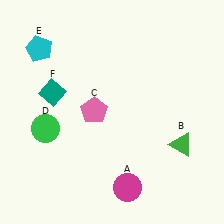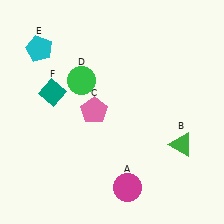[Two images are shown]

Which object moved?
The green circle (D) moved up.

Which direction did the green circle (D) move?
The green circle (D) moved up.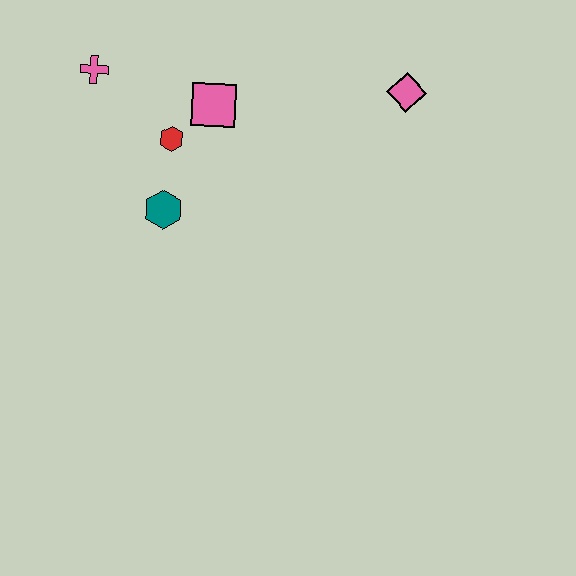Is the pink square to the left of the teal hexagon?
No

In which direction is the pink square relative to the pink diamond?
The pink square is to the left of the pink diamond.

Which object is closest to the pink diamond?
The pink square is closest to the pink diamond.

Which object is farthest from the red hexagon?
The pink diamond is farthest from the red hexagon.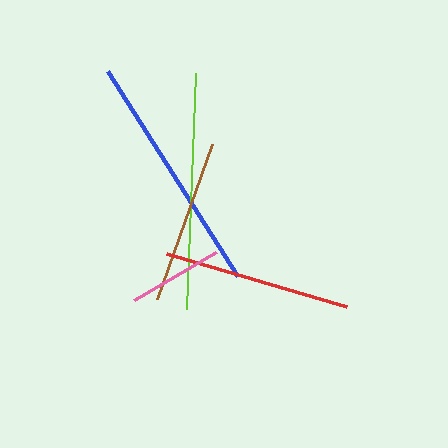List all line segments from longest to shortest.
From longest to shortest: blue, lime, red, brown, pink.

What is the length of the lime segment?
The lime segment is approximately 236 pixels long.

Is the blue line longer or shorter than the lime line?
The blue line is longer than the lime line.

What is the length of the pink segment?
The pink segment is approximately 95 pixels long.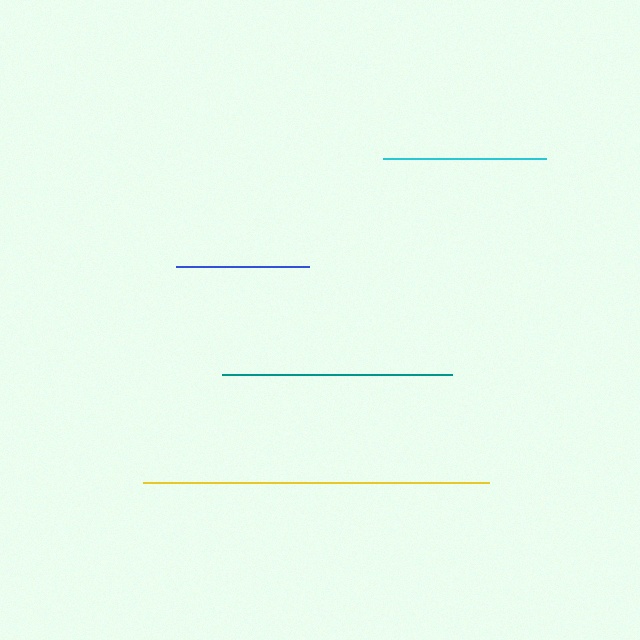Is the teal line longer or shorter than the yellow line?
The yellow line is longer than the teal line.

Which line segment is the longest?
The yellow line is the longest at approximately 347 pixels.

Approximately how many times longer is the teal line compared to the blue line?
The teal line is approximately 1.7 times the length of the blue line.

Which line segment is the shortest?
The blue line is the shortest at approximately 133 pixels.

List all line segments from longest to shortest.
From longest to shortest: yellow, teal, cyan, blue.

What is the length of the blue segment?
The blue segment is approximately 133 pixels long.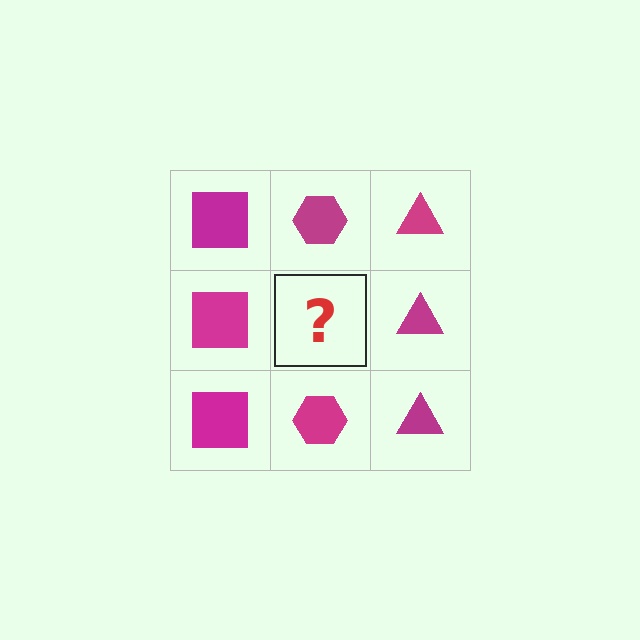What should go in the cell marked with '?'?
The missing cell should contain a magenta hexagon.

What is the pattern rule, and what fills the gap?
The rule is that each column has a consistent shape. The gap should be filled with a magenta hexagon.